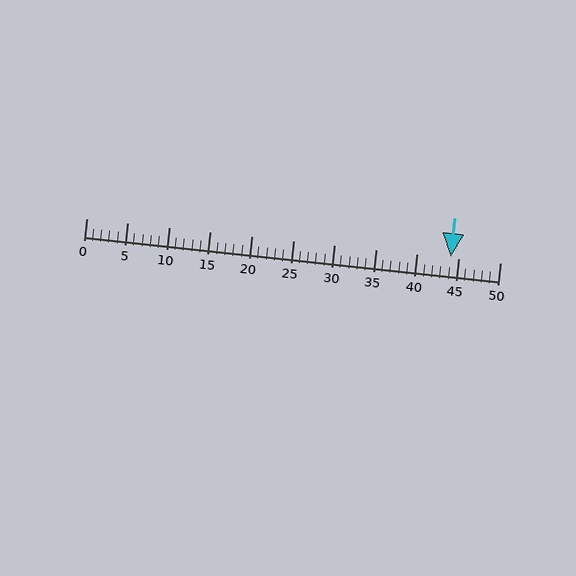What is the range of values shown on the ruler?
The ruler shows values from 0 to 50.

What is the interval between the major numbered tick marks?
The major tick marks are spaced 5 units apart.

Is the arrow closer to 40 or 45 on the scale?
The arrow is closer to 45.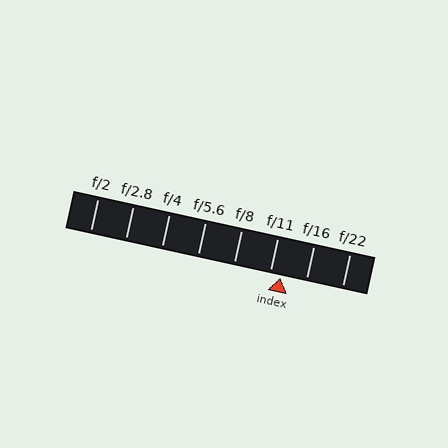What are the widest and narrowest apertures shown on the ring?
The widest aperture shown is f/2 and the narrowest is f/22.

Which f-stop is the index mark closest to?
The index mark is closest to f/11.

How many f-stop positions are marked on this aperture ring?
There are 8 f-stop positions marked.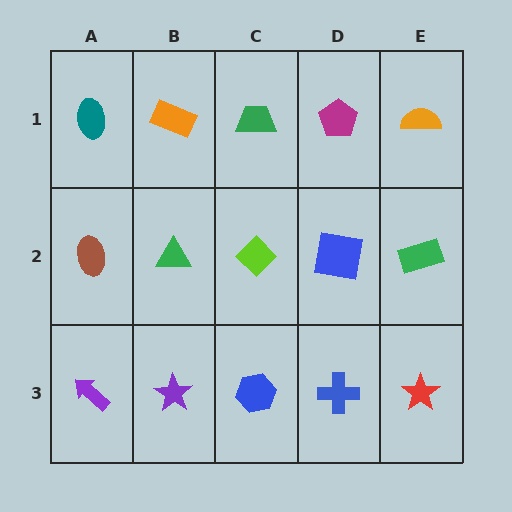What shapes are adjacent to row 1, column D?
A blue square (row 2, column D), a green trapezoid (row 1, column C), an orange semicircle (row 1, column E).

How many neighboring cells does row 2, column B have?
4.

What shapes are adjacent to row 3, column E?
A green rectangle (row 2, column E), a blue cross (row 3, column D).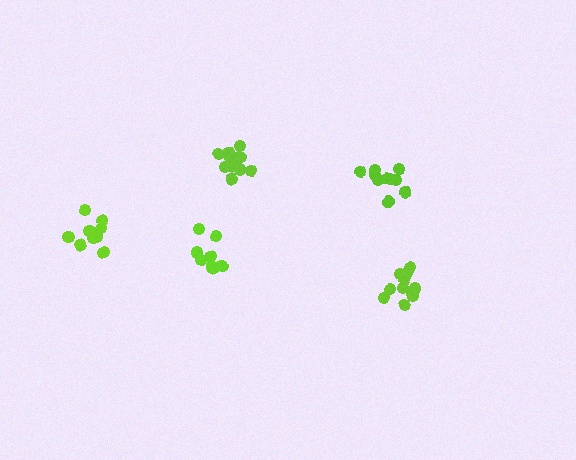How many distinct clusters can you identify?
There are 5 distinct clusters.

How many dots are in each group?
Group 1: 13 dots, Group 2: 10 dots, Group 3: 8 dots, Group 4: 11 dots, Group 5: 12 dots (54 total).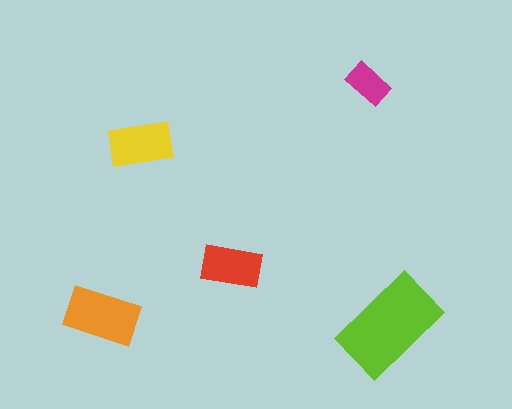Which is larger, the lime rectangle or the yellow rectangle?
The lime one.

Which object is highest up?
The magenta rectangle is topmost.